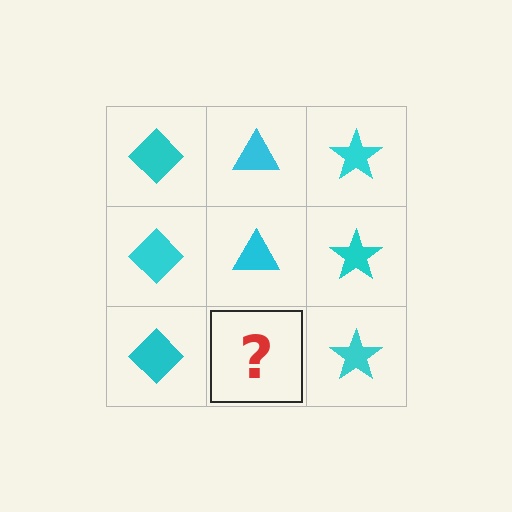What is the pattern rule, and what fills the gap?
The rule is that each column has a consistent shape. The gap should be filled with a cyan triangle.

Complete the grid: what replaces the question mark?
The question mark should be replaced with a cyan triangle.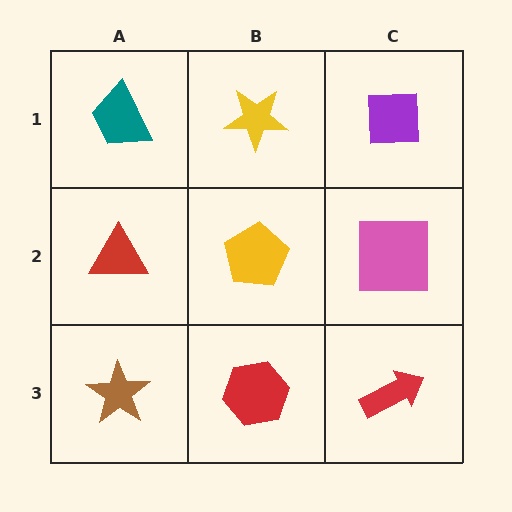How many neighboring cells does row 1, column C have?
2.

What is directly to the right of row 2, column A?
A yellow pentagon.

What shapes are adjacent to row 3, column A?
A red triangle (row 2, column A), a red hexagon (row 3, column B).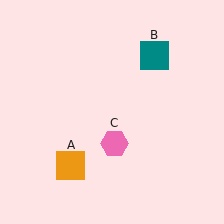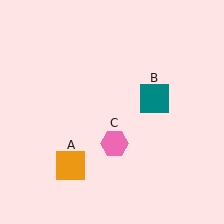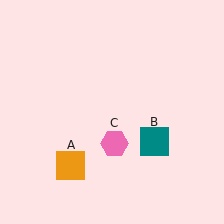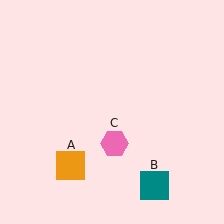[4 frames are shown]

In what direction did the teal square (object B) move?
The teal square (object B) moved down.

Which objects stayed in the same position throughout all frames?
Orange square (object A) and pink hexagon (object C) remained stationary.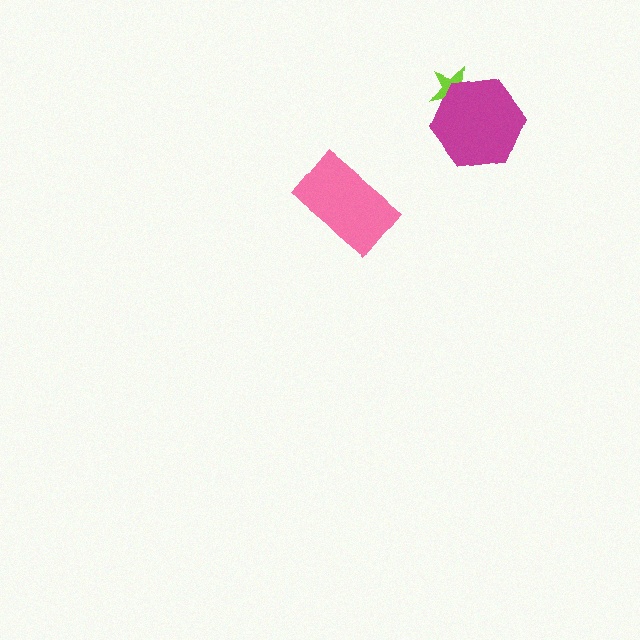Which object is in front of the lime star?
The magenta hexagon is in front of the lime star.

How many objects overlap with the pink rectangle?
0 objects overlap with the pink rectangle.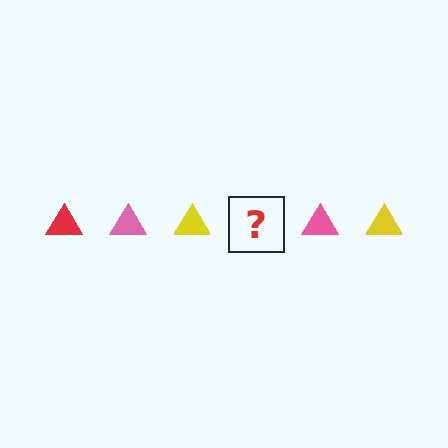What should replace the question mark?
The question mark should be replaced with a red triangle.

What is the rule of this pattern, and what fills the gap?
The rule is that the pattern cycles through red, pink, yellow triangles. The gap should be filled with a red triangle.